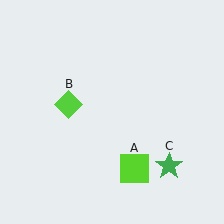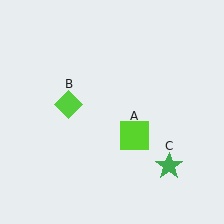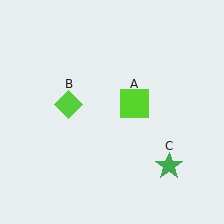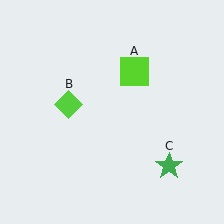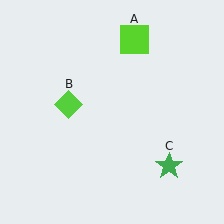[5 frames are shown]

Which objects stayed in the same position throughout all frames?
Lime diamond (object B) and green star (object C) remained stationary.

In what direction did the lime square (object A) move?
The lime square (object A) moved up.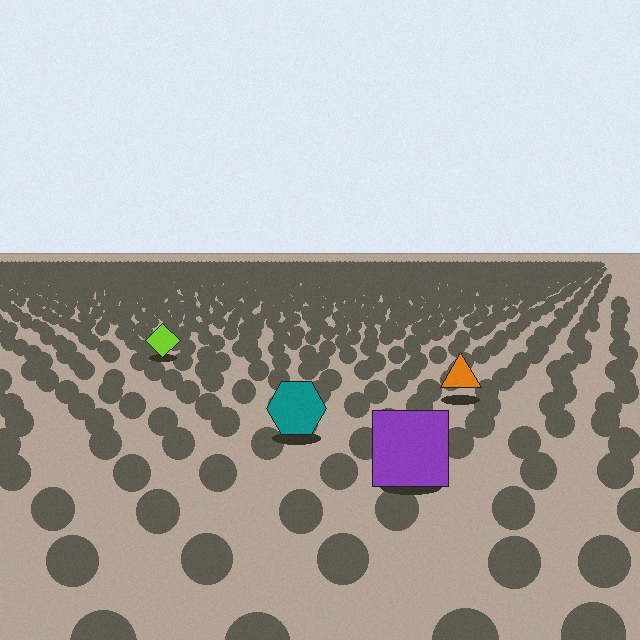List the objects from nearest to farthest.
From nearest to farthest: the purple square, the teal hexagon, the orange triangle, the lime diamond.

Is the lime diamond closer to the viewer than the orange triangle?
No. The orange triangle is closer — you can tell from the texture gradient: the ground texture is coarser near it.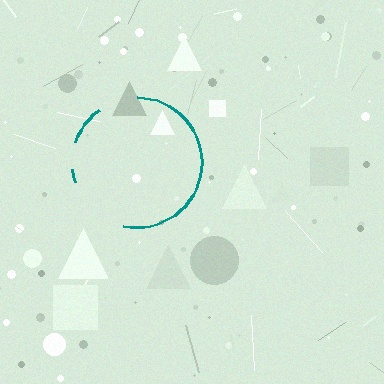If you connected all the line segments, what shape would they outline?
They would outline a circle.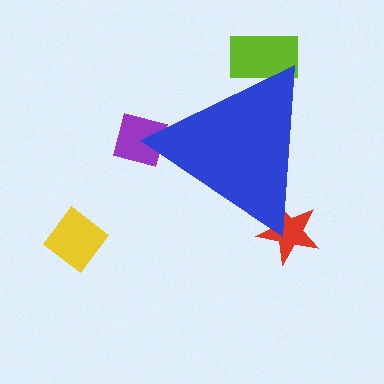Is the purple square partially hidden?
Yes, the purple square is partially hidden behind the blue triangle.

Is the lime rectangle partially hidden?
Yes, the lime rectangle is partially hidden behind the blue triangle.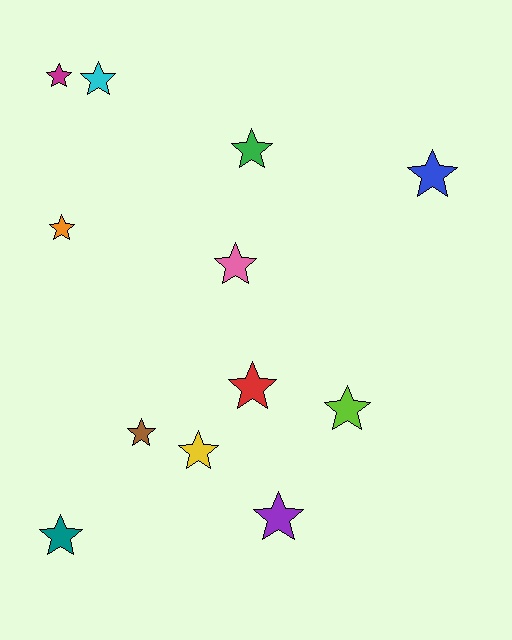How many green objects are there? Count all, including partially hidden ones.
There is 1 green object.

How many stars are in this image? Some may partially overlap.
There are 12 stars.